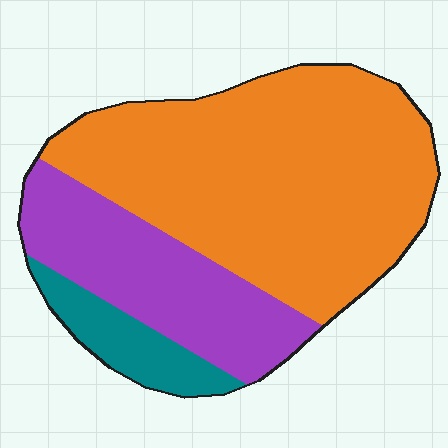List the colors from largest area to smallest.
From largest to smallest: orange, purple, teal.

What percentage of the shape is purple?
Purple covers 27% of the shape.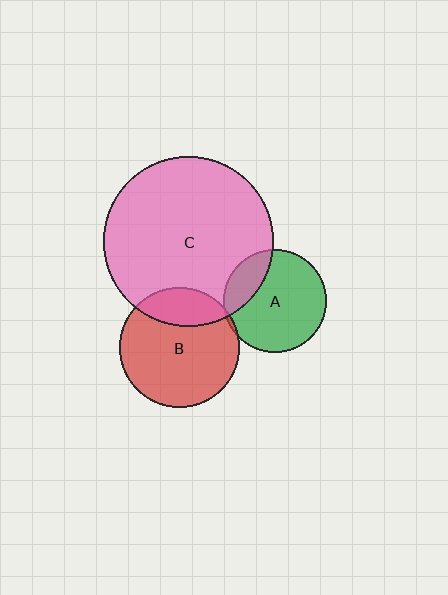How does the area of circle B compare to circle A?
Approximately 1.3 times.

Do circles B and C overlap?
Yes.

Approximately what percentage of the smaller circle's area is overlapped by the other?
Approximately 25%.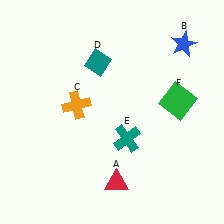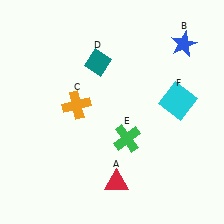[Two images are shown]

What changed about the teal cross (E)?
In Image 1, E is teal. In Image 2, it changed to green.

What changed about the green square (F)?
In Image 1, F is green. In Image 2, it changed to cyan.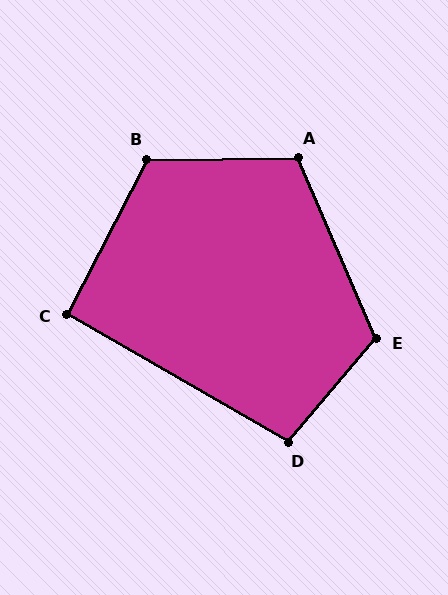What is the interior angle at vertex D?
Approximately 101 degrees (obtuse).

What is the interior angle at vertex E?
Approximately 116 degrees (obtuse).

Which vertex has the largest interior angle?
B, at approximately 118 degrees.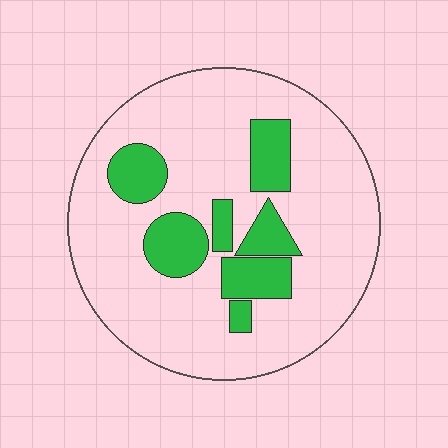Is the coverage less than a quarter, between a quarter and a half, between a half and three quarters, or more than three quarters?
Less than a quarter.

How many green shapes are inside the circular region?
7.